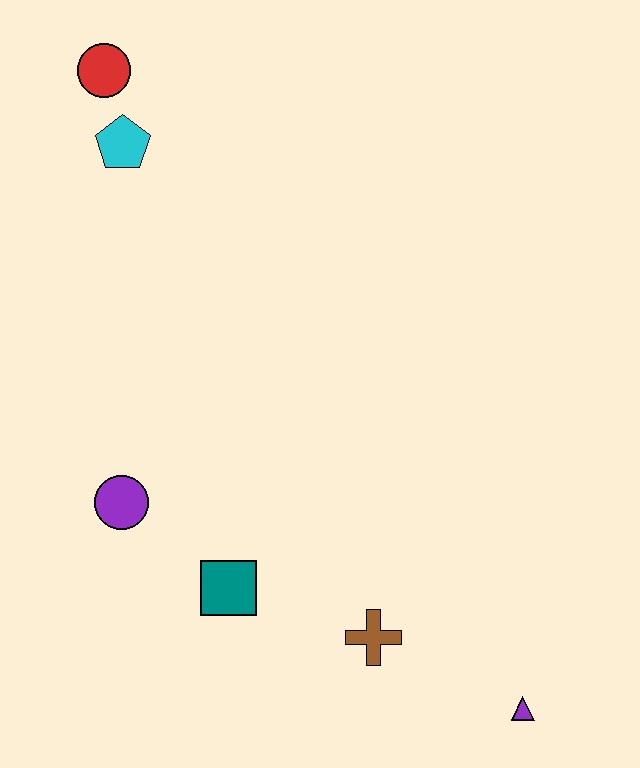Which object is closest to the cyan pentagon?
The red circle is closest to the cyan pentagon.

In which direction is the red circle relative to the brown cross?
The red circle is above the brown cross.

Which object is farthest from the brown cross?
The red circle is farthest from the brown cross.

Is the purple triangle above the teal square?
No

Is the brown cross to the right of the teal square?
Yes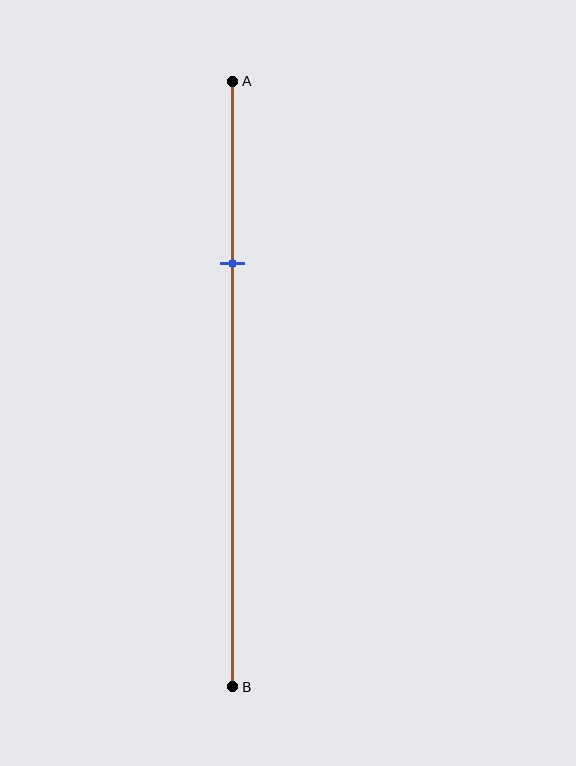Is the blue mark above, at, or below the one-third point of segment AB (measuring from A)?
The blue mark is above the one-third point of segment AB.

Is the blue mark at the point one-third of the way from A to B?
No, the mark is at about 30% from A, not at the 33% one-third point.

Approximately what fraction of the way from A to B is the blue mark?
The blue mark is approximately 30% of the way from A to B.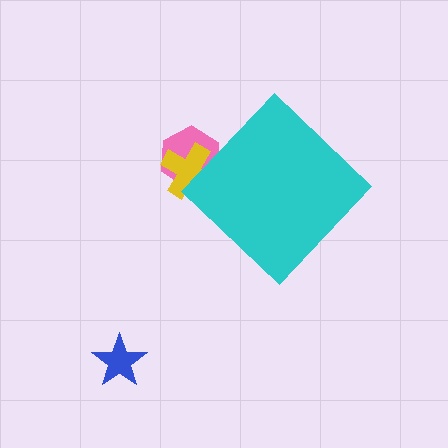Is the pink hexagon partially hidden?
Yes, the pink hexagon is partially hidden behind the cyan diamond.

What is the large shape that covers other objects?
A cyan diamond.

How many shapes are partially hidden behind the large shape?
2 shapes are partially hidden.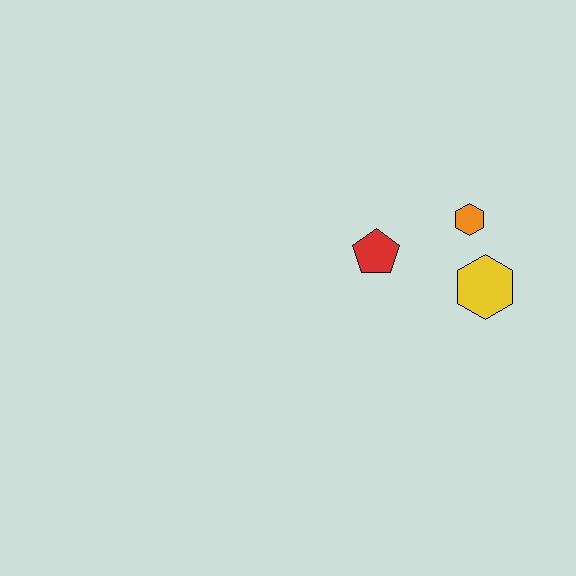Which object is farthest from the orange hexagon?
The red pentagon is farthest from the orange hexagon.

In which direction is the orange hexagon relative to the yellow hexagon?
The orange hexagon is above the yellow hexagon.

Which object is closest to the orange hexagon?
The yellow hexagon is closest to the orange hexagon.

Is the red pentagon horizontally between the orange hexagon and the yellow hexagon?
No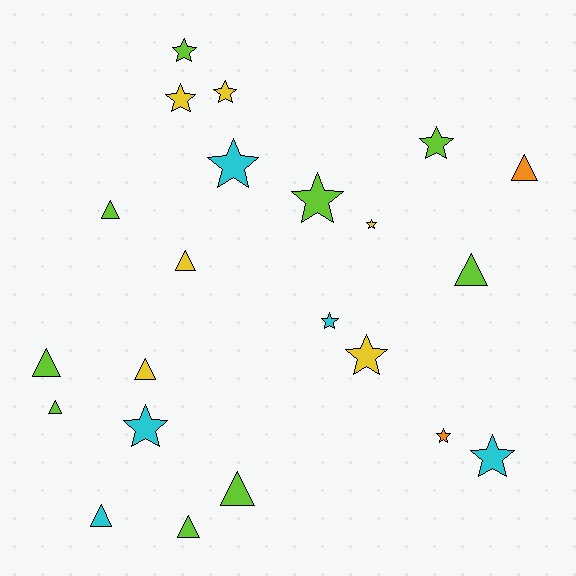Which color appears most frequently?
Lime, with 9 objects.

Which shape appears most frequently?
Star, with 12 objects.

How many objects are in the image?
There are 22 objects.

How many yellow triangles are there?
There are 2 yellow triangles.